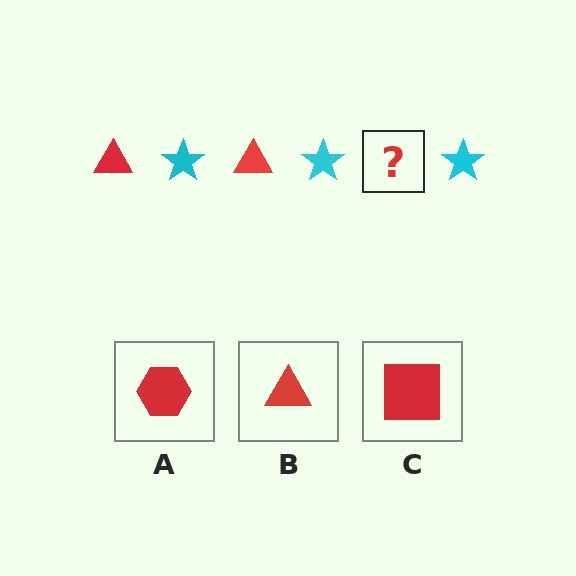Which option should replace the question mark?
Option B.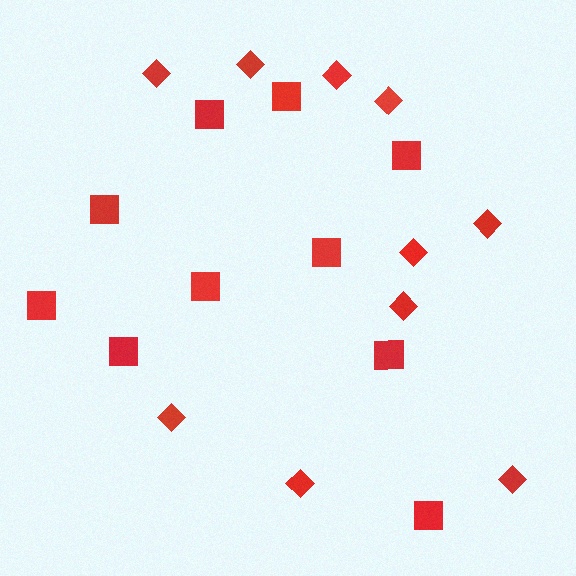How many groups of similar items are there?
There are 2 groups: one group of squares (10) and one group of diamonds (10).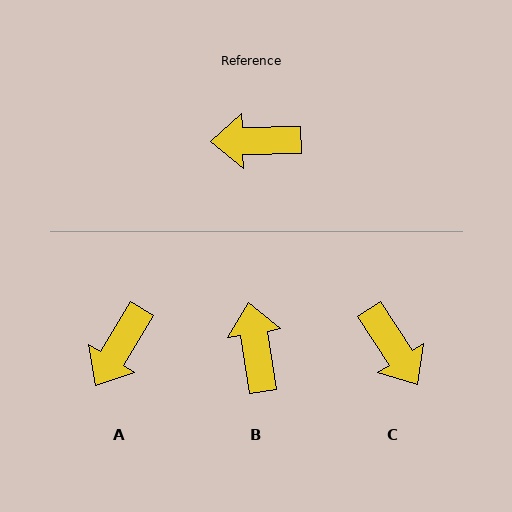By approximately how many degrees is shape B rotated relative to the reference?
Approximately 82 degrees clockwise.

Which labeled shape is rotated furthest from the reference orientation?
C, about 122 degrees away.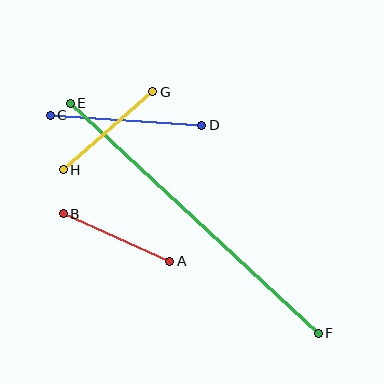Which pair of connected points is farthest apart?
Points E and F are farthest apart.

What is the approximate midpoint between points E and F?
The midpoint is at approximately (194, 218) pixels.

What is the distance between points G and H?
The distance is approximately 119 pixels.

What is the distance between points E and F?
The distance is approximately 338 pixels.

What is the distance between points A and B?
The distance is approximately 117 pixels.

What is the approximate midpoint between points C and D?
The midpoint is at approximately (126, 120) pixels.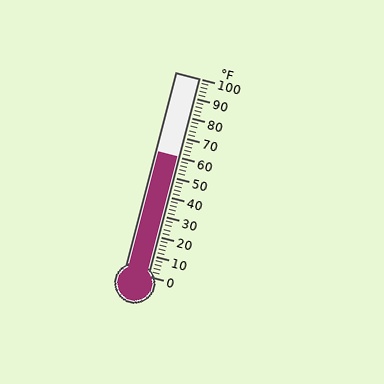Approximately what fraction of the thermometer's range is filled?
The thermometer is filled to approximately 60% of its range.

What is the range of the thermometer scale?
The thermometer scale ranges from 0°F to 100°F.